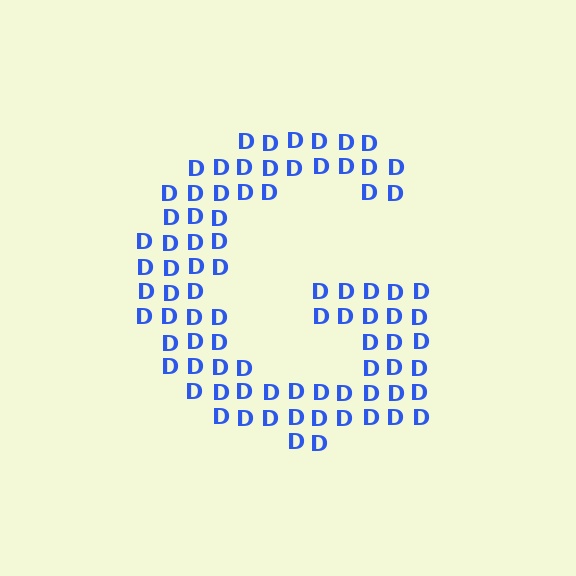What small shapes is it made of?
It is made of small letter D's.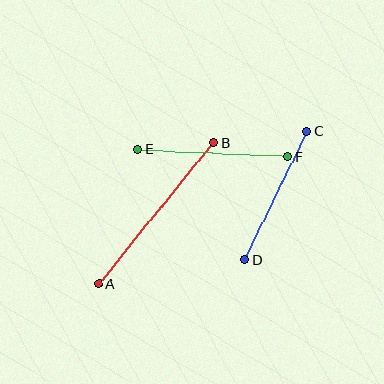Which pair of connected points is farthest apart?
Points A and B are farthest apart.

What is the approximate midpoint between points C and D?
The midpoint is at approximately (276, 195) pixels.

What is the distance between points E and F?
The distance is approximately 150 pixels.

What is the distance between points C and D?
The distance is approximately 143 pixels.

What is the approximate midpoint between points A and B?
The midpoint is at approximately (156, 213) pixels.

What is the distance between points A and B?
The distance is approximately 182 pixels.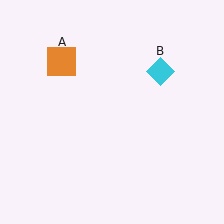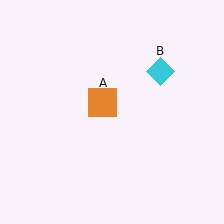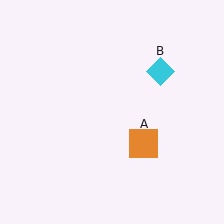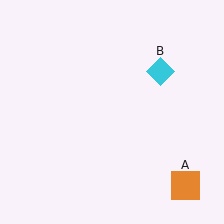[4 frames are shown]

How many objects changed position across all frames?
1 object changed position: orange square (object A).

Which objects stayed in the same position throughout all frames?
Cyan diamond (object B) remained stationary.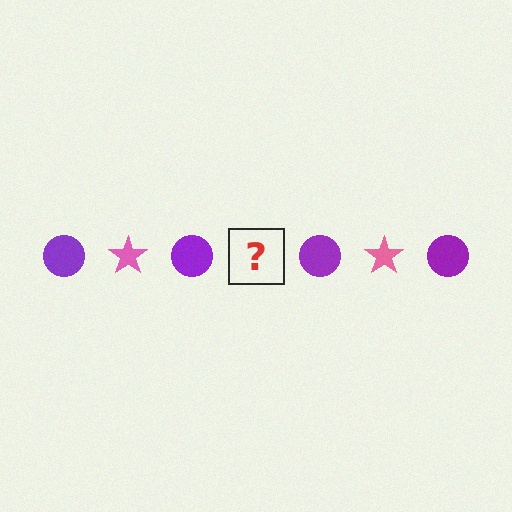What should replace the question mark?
The question mark should be replaced with a pink star.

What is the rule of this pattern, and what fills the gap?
The rule is that the pattern alternates between purple circle and pink star. The gap should be filled with a pink star.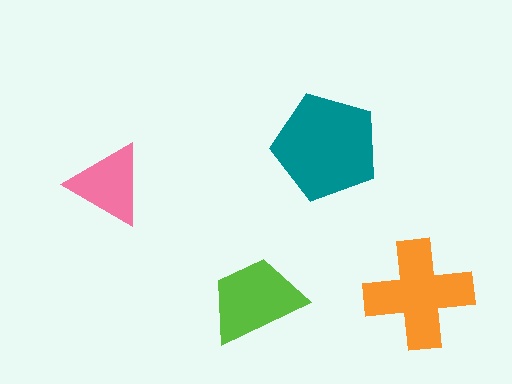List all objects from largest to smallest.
The teal pentagon, the orange cross, the lime trapezoid, the pink triangle.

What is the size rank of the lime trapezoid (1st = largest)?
3rd.